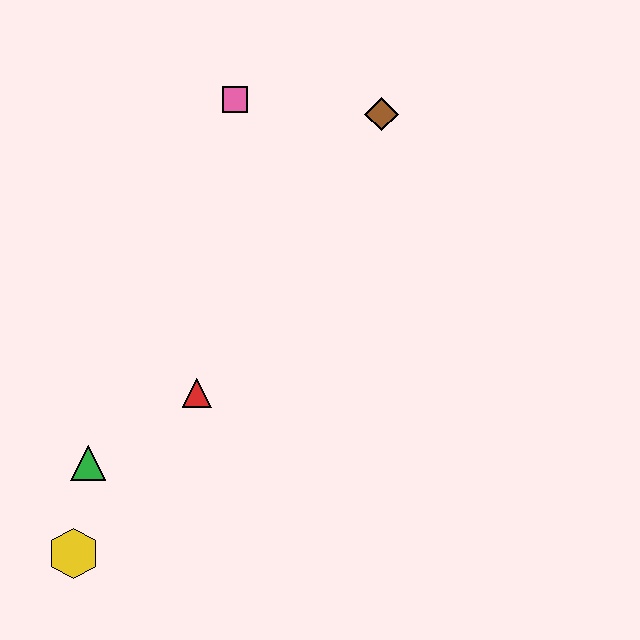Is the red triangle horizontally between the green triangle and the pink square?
Yes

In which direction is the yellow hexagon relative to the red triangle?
The yellow hexagon is below the red triangle.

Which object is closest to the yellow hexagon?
The green triangle is closest to the yellow hexagon.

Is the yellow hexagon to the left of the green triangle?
Yes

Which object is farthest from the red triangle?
The brown diamond is farthest from the red triangle.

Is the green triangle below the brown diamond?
Yes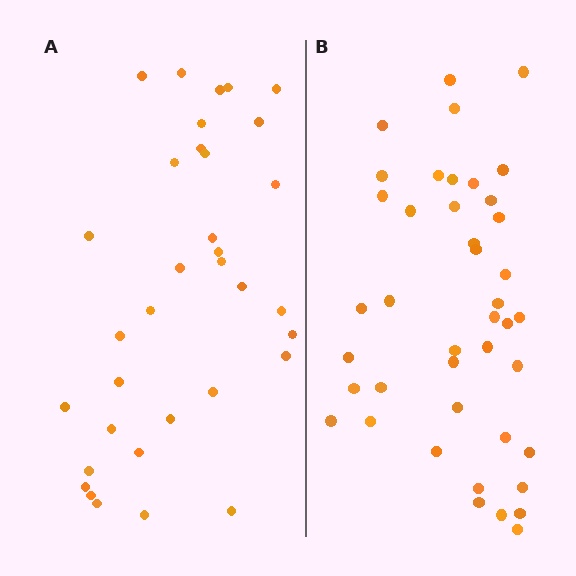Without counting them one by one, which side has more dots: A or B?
Region B (the right region) has more dots.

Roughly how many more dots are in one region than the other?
Region B has roughly 8 or so more dots than region A.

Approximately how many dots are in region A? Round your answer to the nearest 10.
About 30 dots. (The exact count is 34, which rounds to 30.)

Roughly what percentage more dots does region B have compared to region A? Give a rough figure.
About 25% more.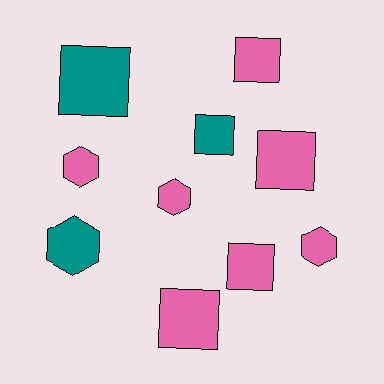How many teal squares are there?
There are 2 teal squares.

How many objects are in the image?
There are 10 objects.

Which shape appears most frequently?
Square, with 6 objects.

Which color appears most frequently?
Pink, with 7 objects.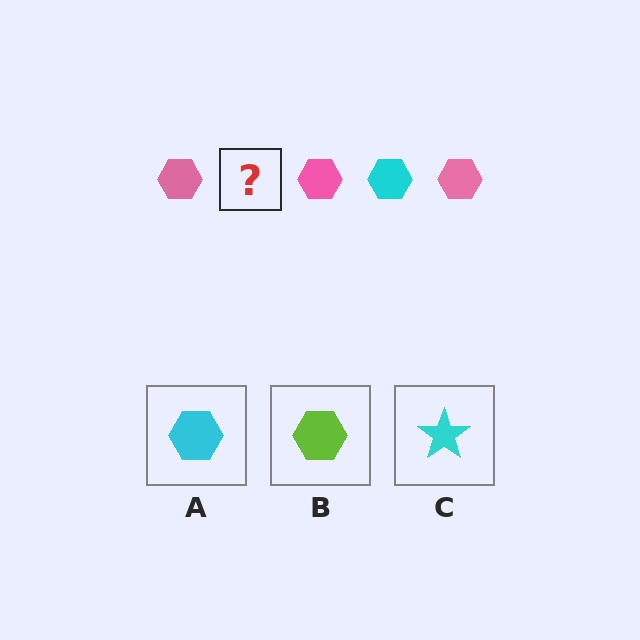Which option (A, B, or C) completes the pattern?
A.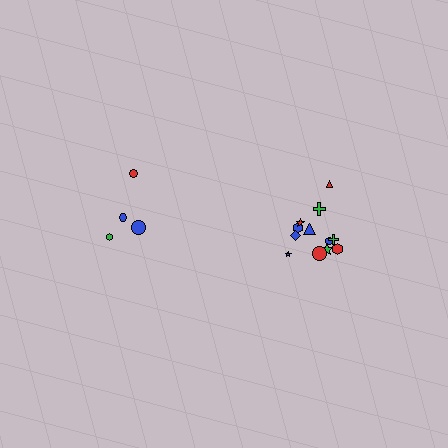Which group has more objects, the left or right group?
The right group.